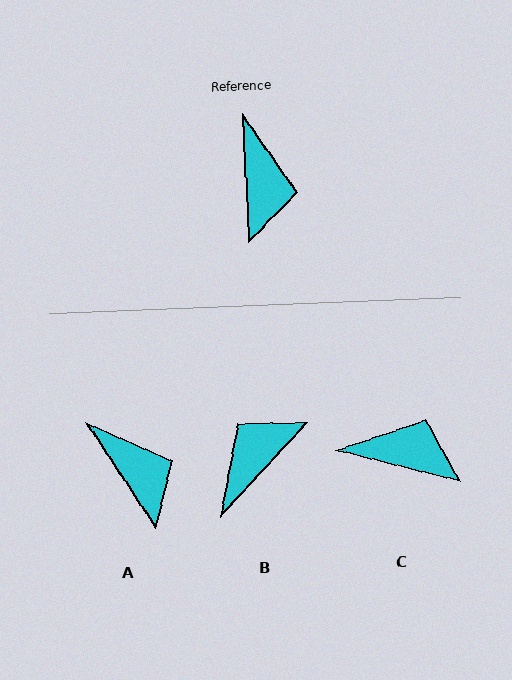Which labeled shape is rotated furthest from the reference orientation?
B, about 135 degrees away.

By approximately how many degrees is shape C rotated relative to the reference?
Approximately 73 degrees counter-clockwise.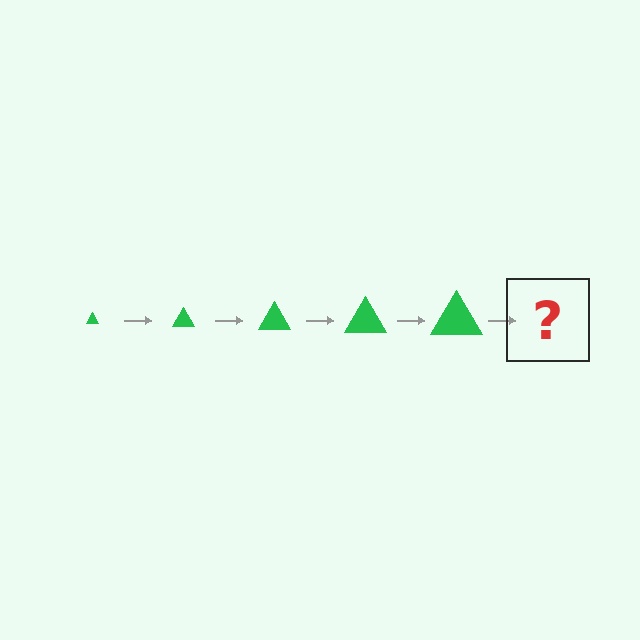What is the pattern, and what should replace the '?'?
The pattern is that the triangle gets progressively larger each step. The '?' should be a green triangle, larger than the previous one.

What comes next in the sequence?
The next element should be a green triangle, larger than the previous one.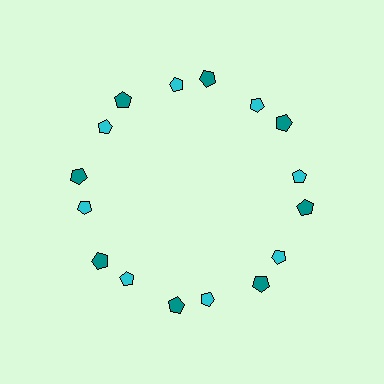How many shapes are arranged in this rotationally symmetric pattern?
There are 16 shapes, arranged in 8 groups of 2.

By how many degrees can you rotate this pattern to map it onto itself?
The pattern maps onto itself every 45 degrees of rotation.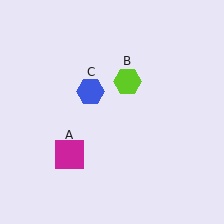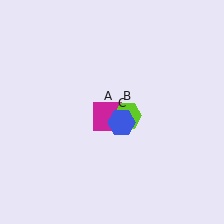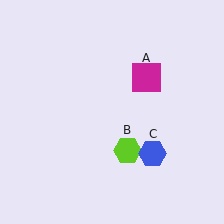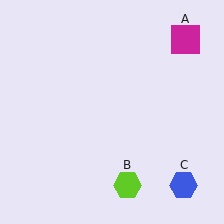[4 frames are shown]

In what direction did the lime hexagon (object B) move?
The lime hexagon (object B) moved down.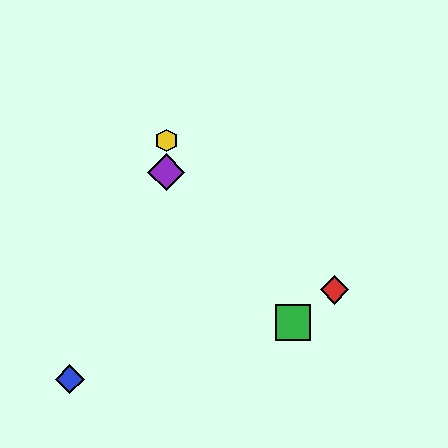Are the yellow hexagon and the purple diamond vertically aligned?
Yes, both are at x≈166.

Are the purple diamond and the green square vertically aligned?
No, the purple diamond is at x≈166 and the green square is at x≈293.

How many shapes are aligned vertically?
2 shapes (the yellow hexagon, the purple diamond) are aligned vertically.